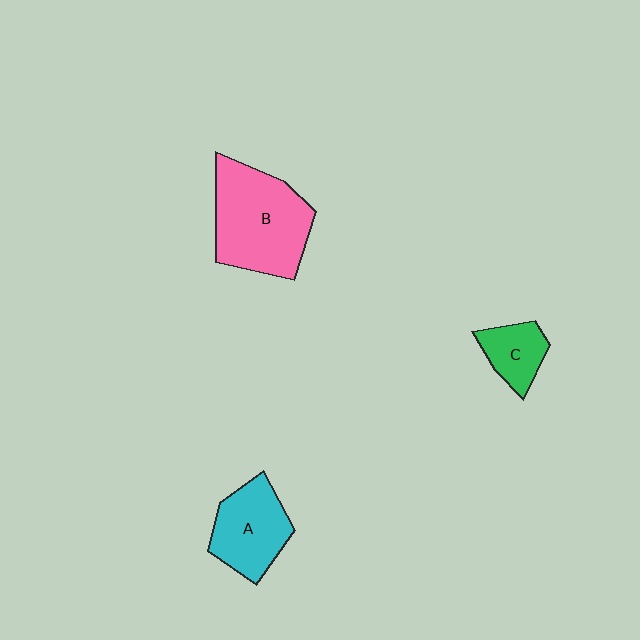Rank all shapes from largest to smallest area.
From largest to smallest: B (pink), A (cyan), C (green).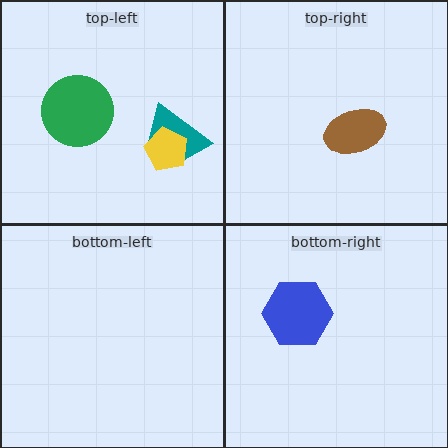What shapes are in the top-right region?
The brown ellipse.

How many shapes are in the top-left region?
3.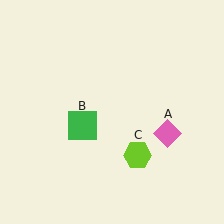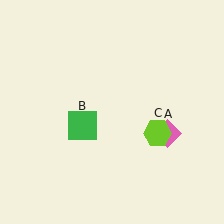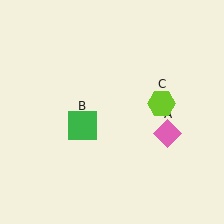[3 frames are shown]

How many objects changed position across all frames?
1 object changed position: lime hexagon (object C).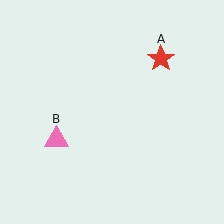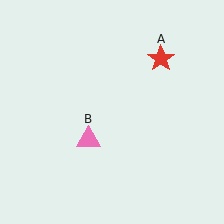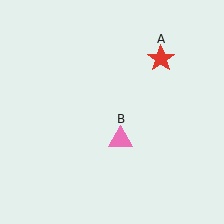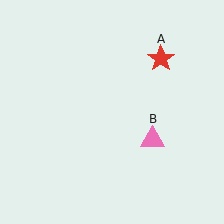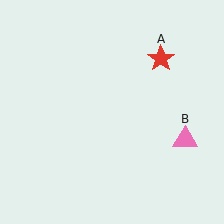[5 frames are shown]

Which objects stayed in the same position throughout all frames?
Red star (object A) remained stationary.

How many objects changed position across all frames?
1 object changed position: pink triangle (object B).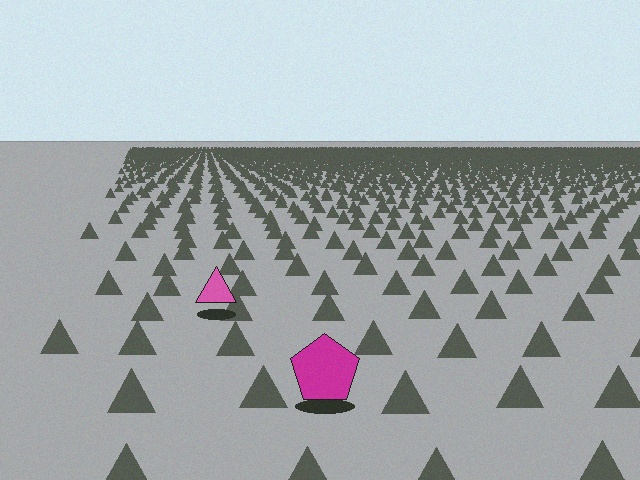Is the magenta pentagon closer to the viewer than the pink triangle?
Yes. The magenta pentagon is closer — you can tell from the texture gradient: the ground texture is coarser near it.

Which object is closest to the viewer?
The magenta pentagon is closest. The texture marks near it are larger and more spread out.